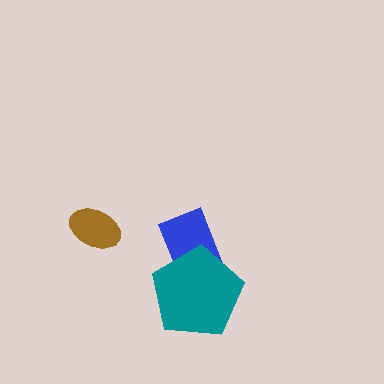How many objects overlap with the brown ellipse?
0 objects overlap with the brown ellipse.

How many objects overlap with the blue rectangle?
1 object overlaps with the blue rectangle.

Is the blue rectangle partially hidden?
Yes, it is partially covered by another shape.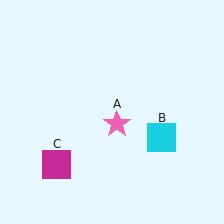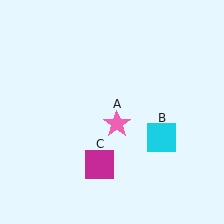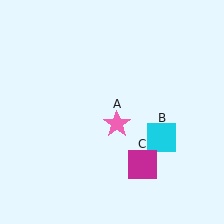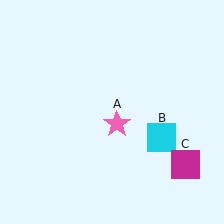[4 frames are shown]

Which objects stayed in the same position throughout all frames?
Pink star (object A) and cyan square (object B) remained stationary.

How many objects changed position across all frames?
1 object changed position: magenta square (object C).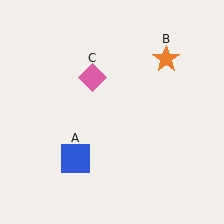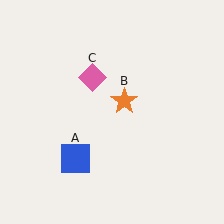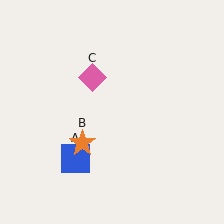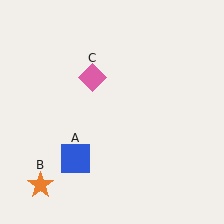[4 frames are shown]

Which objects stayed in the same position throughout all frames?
Blue square (object A) and pink diamond (object C) remained stationary.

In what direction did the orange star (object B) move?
The orange star (object B) moved down and to the left.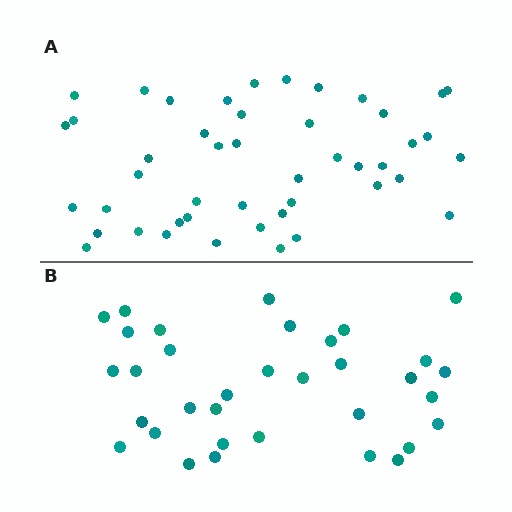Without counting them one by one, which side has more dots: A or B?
Region A (the top region) has more dots.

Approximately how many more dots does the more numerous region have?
Region A has roughly 12 or so more dots than region B.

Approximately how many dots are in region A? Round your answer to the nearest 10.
About 50 dots. (The exact count is 46, which rounds to 50.)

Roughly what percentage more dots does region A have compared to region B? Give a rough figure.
About 35% more.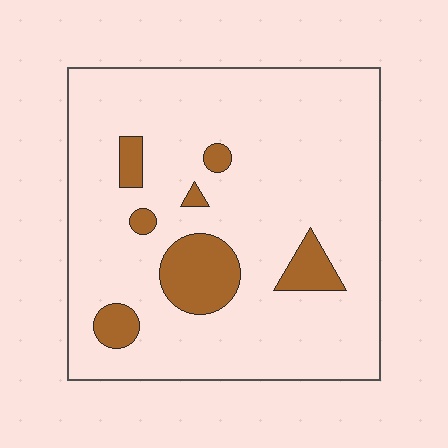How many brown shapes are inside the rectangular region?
7.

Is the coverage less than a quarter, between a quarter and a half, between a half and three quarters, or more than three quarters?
Less than a quarter.